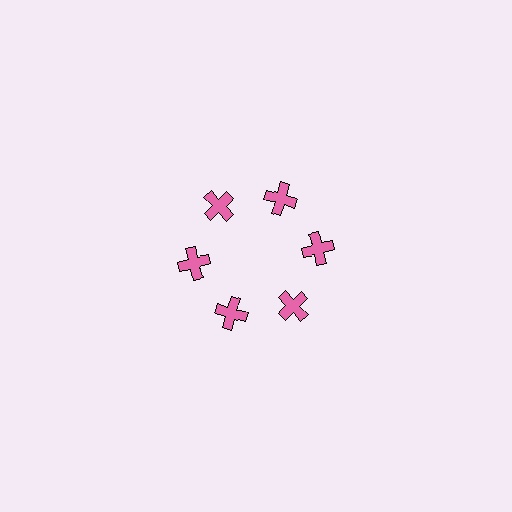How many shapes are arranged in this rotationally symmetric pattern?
There are 6 shapes, arranged in 6 groups of 1.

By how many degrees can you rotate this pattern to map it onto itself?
The pattern maps onto itself every 60 degrees of rotation.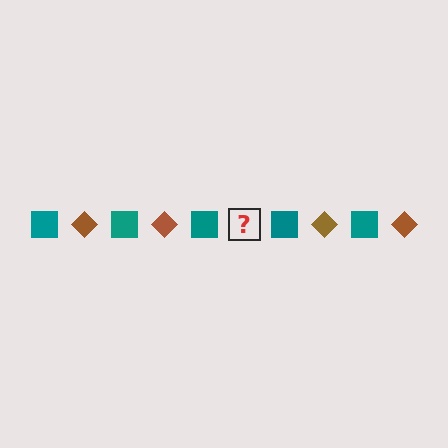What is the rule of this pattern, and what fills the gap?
The rule is that the pattern alternates between teal square and brown diamond. The gap should be filled with a brown diamond.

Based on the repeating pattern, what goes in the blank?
The blank should be a brown diamond.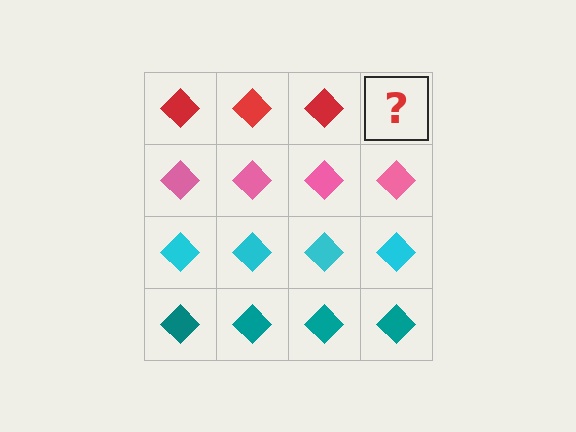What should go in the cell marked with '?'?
The missing cell should contain a red diamond.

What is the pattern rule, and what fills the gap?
The rule is that each row has a consistent color. The gap should be filled with a red diamond.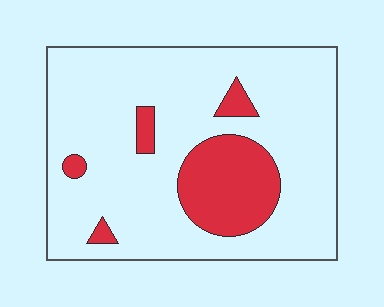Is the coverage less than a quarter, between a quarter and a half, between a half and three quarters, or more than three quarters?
Less than a quarter.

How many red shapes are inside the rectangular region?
5.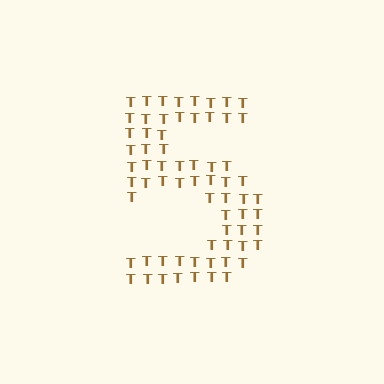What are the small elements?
The small elements are letter T's.